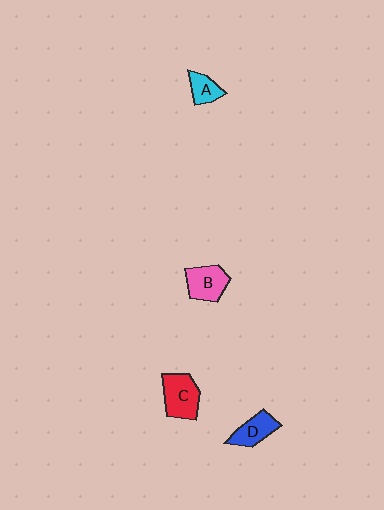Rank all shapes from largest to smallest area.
From largest to smallest: C (red), B (pink), D (blue), A (cyan).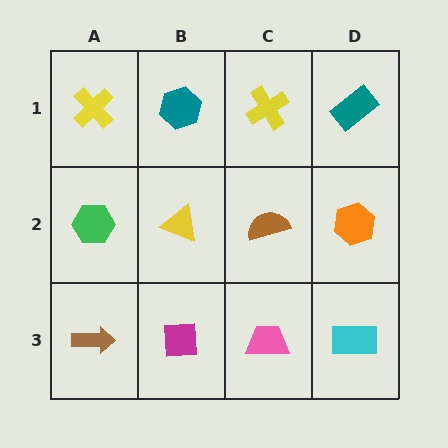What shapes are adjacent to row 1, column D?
An orange hexagon (row 2, column D), a yellow cross (row 1, column C).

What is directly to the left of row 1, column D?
A yellow cross.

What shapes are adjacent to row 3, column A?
A green hexagon (row 2, column A), a magenta square (row 3, column B).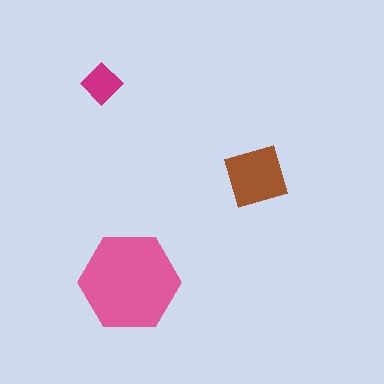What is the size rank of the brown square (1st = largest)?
2nd.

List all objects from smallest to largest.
The magenta diamond, the brown square, the pink hexagon.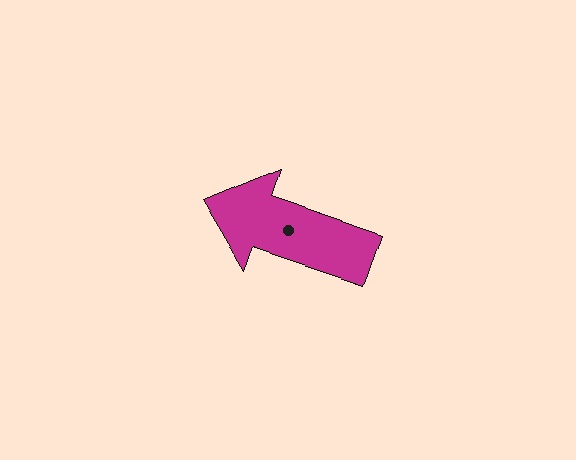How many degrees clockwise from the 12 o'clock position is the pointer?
Approximately 289 degrees.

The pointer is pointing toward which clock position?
Roughly 10 o'clock.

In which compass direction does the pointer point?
West.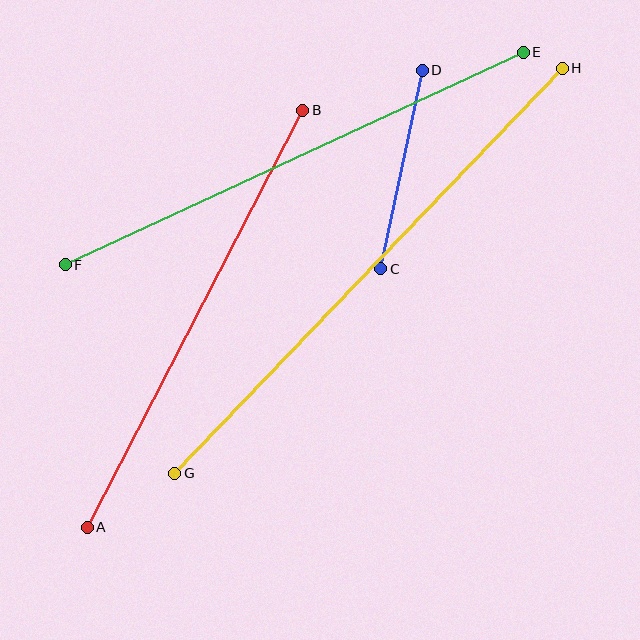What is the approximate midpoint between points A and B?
The midpoint is at approximately (195, 319) pixels.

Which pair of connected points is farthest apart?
Points G and H are farthest apart.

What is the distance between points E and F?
The distance is approximately 505 pixels.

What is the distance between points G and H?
The distance is approximately 561 pixels.